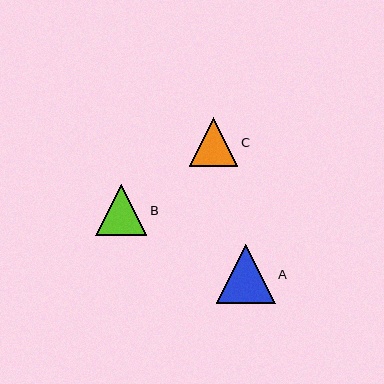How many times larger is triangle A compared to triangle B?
Triangle A is approximately 1.2 times the size of triangle B.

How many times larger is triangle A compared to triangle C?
Triangle A is approximately 1.2 times the size of triangle C.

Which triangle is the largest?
Triangle A is the largest with a size of approximately 59 pixels.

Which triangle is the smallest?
Triangle C is the smallest with a size of approximately 49 pixels.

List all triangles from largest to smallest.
From largest to smallest: A, B, C.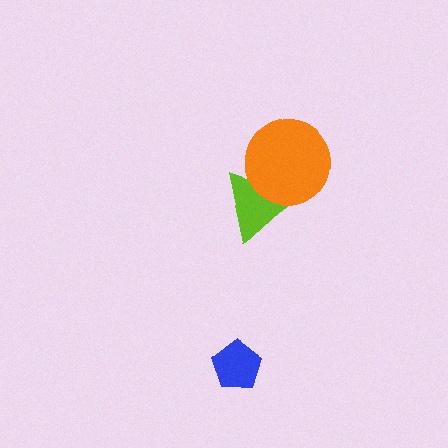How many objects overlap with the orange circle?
1 object overlaps with the orange circle.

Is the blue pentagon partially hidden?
No, no other shape covers it.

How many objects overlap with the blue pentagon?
0 objects overlap with the blue pentagon.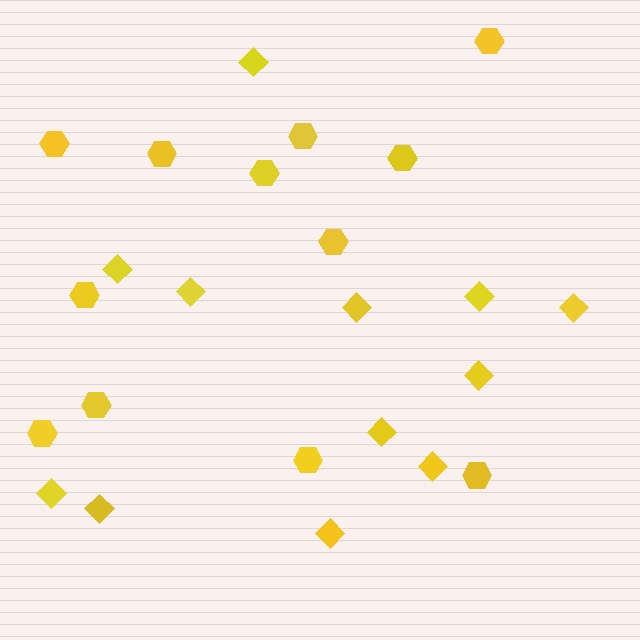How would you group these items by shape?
There are 2 groups: one group of diamonds (12) and one group of hexagons (12).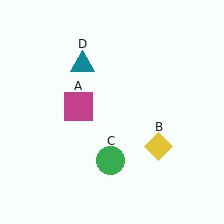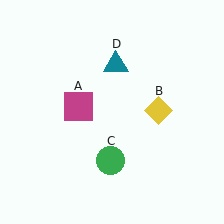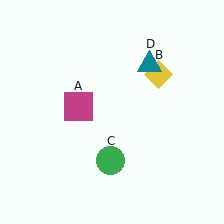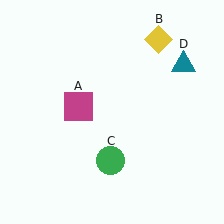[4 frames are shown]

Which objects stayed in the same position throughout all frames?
Magenta square (object A) and green circle (object C) remained stationary.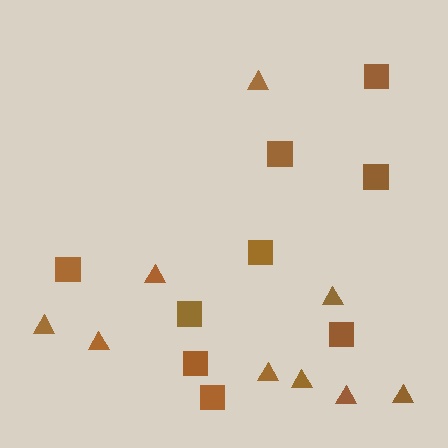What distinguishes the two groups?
There are 2 groups: one group of triangles (9) and one group of squares (9).